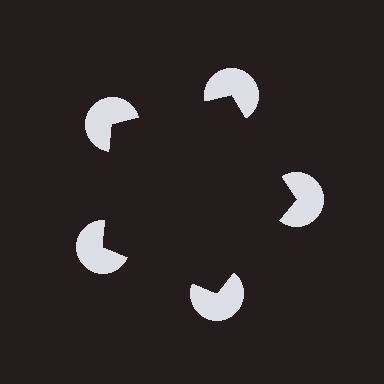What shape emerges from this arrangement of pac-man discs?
An illusory pentagon — its edges are inferred from the aligned wedge cuts in the pac-man discs, not physically drawn.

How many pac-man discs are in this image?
There are 5 — one at each vertex of the illusory pentagon.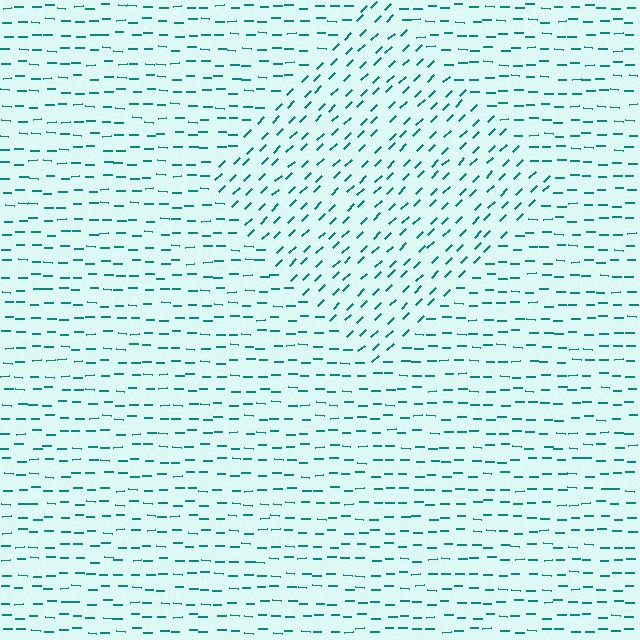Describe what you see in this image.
The image is filled with small teal line segments. A diamond region in the image has lines oriented differently from the surrounding lines, creating a visible texture boundary.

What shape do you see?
I see a diamond.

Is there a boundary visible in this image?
Yes, there is a texture boundary formed by a change in line orientation.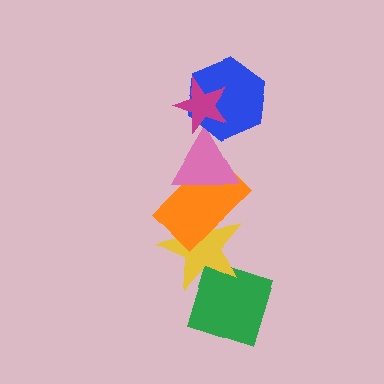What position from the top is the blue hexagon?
The blue hexagon is 2nd from the top.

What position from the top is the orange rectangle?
The orange rectangle is 4th from the top.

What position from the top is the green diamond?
The green diamond is 6th from the top.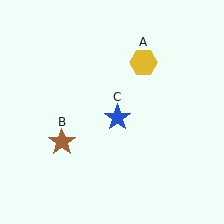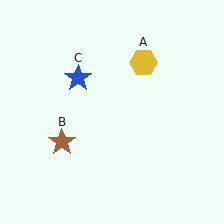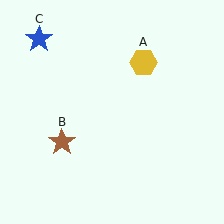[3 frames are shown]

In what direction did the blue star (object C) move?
The blue star (object C) moved up and to the left.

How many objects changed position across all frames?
1 object changed position: blue star (object C).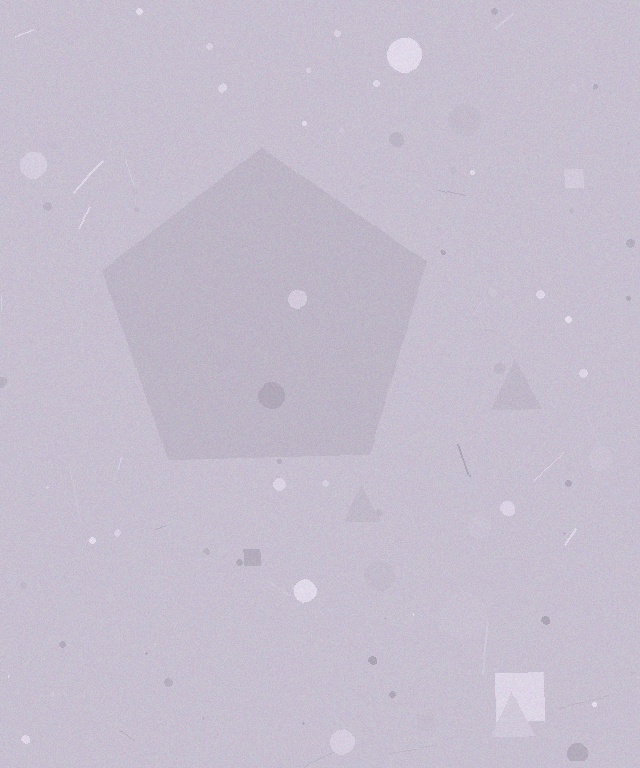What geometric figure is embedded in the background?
A pentagon is embedded in the background.